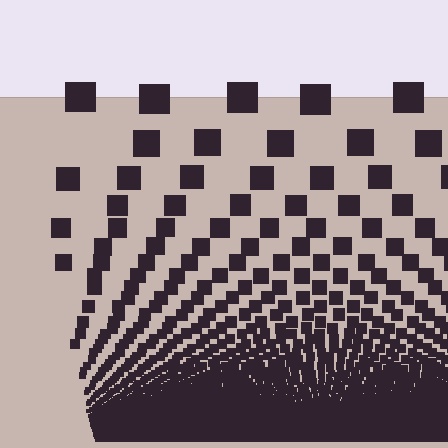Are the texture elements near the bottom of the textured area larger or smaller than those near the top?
Smaller. The gradient is inverted — elements near the bottom are smaller and denser.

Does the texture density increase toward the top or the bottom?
Density increases toward the bottom.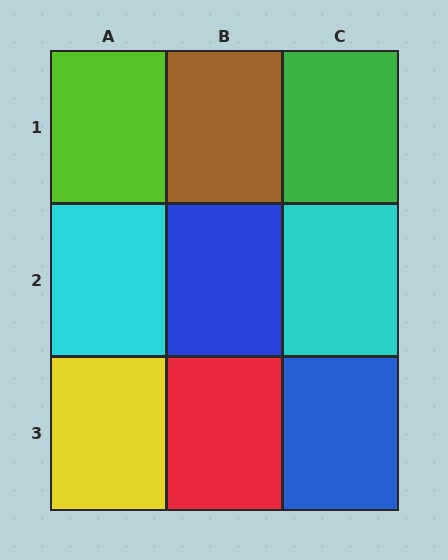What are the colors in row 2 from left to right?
Cyan, blue, cyan.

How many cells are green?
1 cell is green.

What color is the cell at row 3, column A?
Yellow.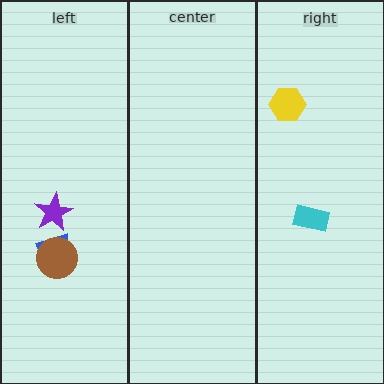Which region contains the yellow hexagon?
The right region.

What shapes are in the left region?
The blue semicircle, the brown circle, the purple star.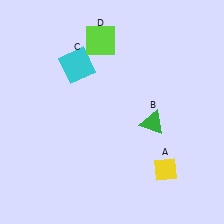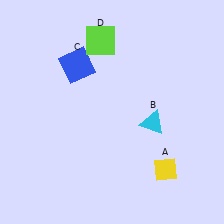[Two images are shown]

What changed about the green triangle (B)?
In Image 1, B is green. In Image 2, it changed to cyan.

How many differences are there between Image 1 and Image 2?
There are 2 differences between the two images.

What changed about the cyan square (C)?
In Image 1, C is cyan. In Image 2, it changed to blue.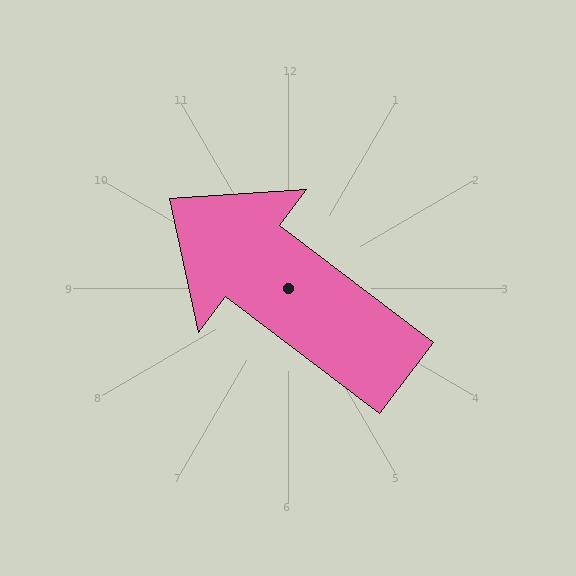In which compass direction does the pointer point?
Northwest.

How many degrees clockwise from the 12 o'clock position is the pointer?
Approximately 307 degrees.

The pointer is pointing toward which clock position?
Roughly 10 o'clock.